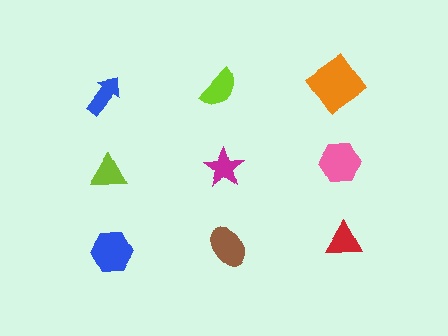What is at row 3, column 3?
A red triangle.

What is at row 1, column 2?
A lime semicircle.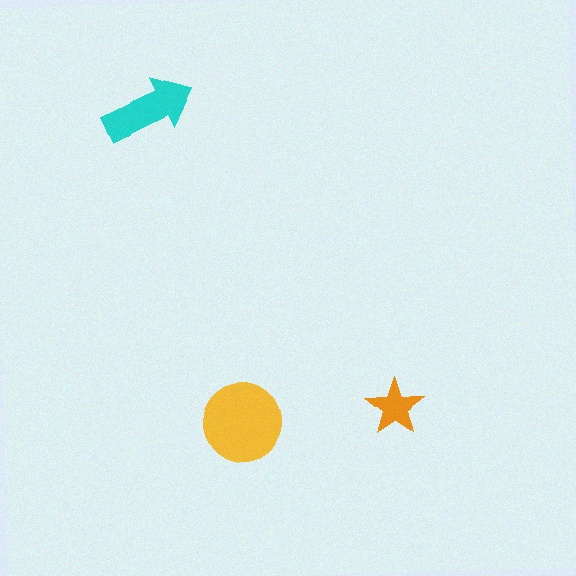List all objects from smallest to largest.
The orange star, the cyan arrow, the yellow circle.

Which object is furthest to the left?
The cyan arrow is leftmost.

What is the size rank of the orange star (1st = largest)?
3rd.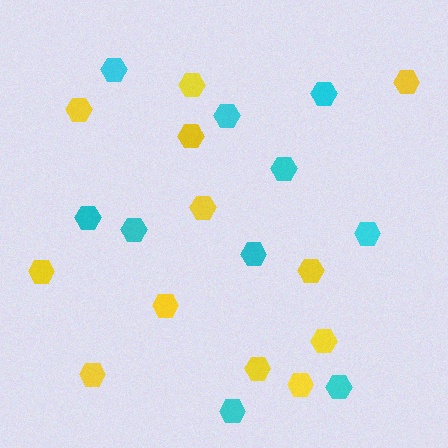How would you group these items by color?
There are 2 groups: one group of yellow hexagons (12) and one group of cyan hexagons (10).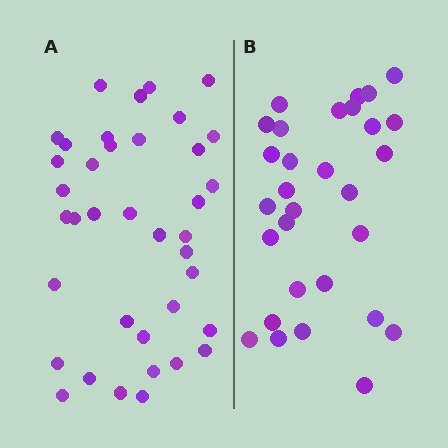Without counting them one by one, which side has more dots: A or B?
Region A (the left region) has more dots.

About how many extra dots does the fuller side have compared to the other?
Region A has roughly 8 or so more dots than region B.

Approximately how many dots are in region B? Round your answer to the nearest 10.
About 30 dots.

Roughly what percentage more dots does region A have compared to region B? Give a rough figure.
About 25% more.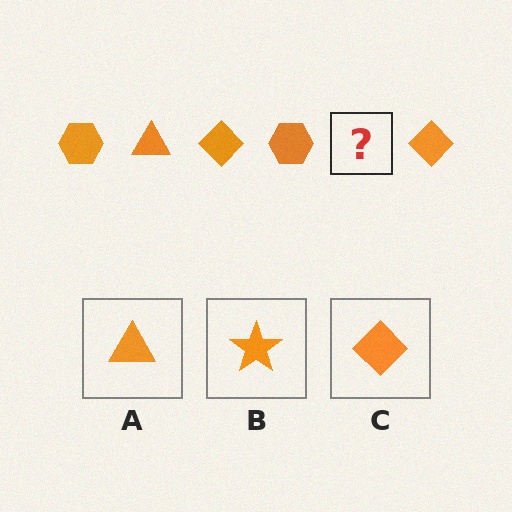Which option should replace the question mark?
Option A.